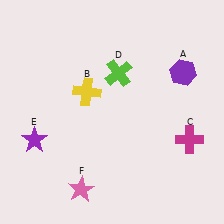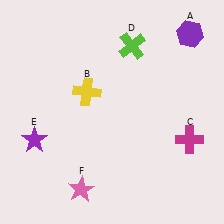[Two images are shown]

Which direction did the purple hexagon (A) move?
The purple hexagon (A) moved up.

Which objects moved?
The objects that moved are: the purple hexagon (A), the lime cross (D).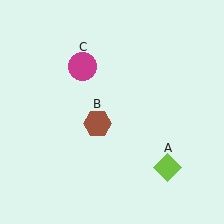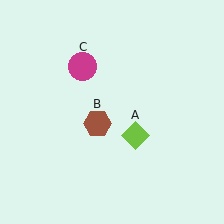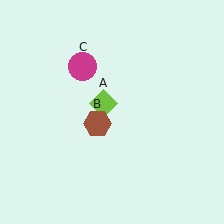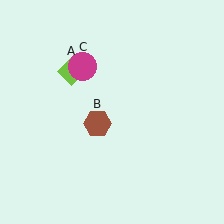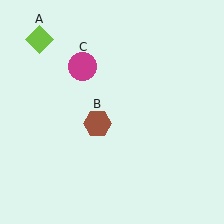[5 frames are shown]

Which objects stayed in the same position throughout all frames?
Brown hexagon (object B) and magenta circle (object C) remained stationary.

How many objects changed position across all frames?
1 object changed position: lime diamond (object A).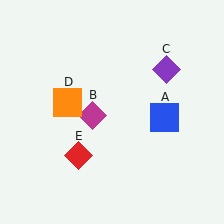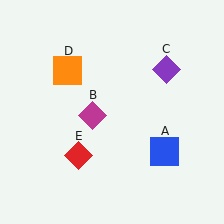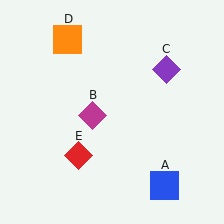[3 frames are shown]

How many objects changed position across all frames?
2 objects changed position: blue square (object A), orange square (object D).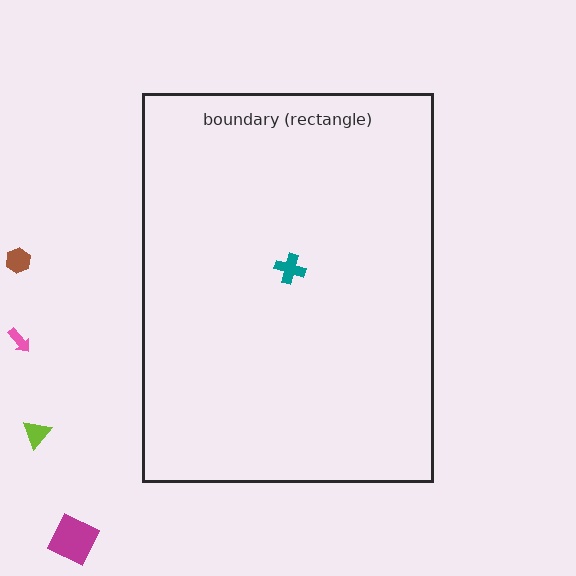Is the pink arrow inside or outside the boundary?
Outside.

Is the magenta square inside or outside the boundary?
Outside.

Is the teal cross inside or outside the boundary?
Inside.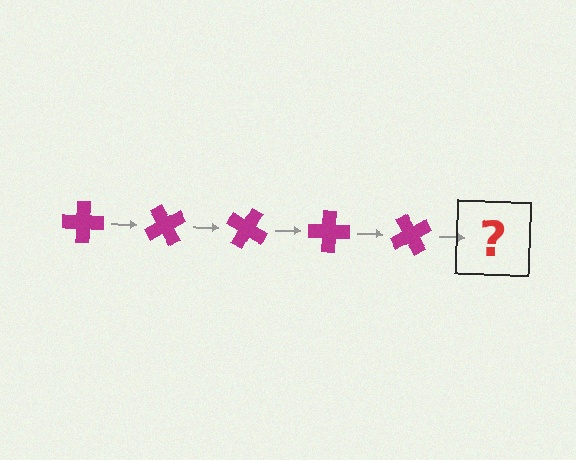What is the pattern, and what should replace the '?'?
The pattern is that the cross rotates 60 degrees each step. The '?' should be a magenta cross rotated 300 degrees.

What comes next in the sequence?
The next element should be a magenta cross rotated 300 degrees.